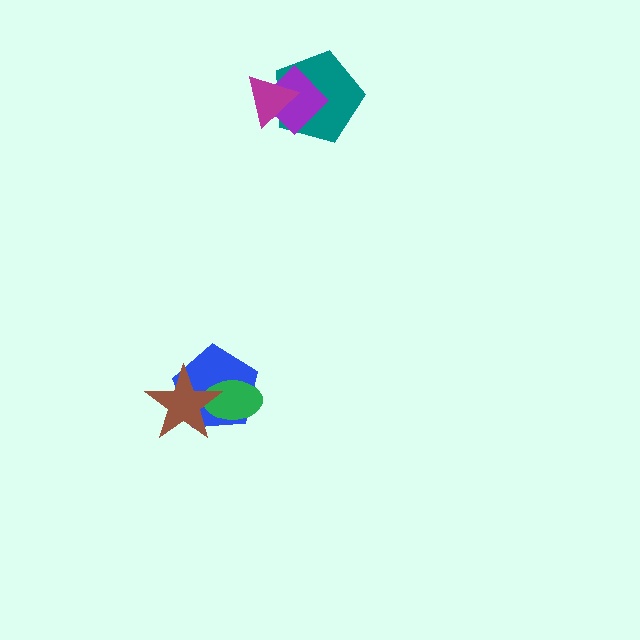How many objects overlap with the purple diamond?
2 objects overlap with the purple diamond.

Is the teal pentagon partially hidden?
Yes, it is partially covered by another shape.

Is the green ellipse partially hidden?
Yes, it is partially covered by another shape.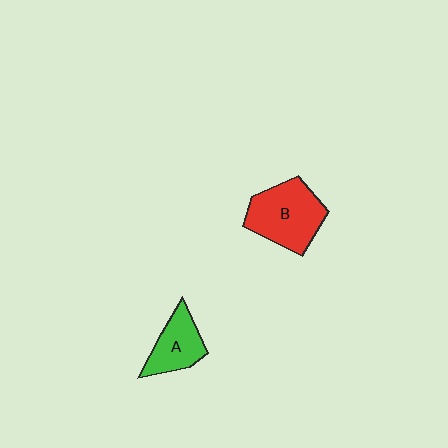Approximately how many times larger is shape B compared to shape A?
Approximately 1.6 times.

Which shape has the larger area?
Shape B (red).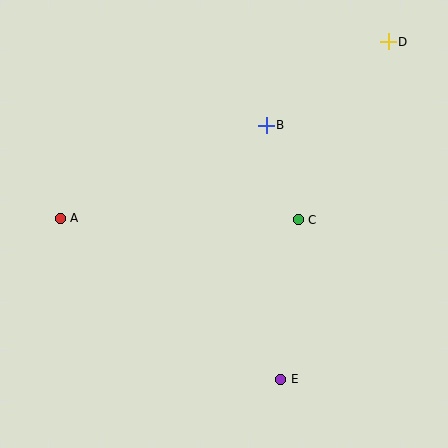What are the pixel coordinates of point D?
Point D is at (388, 42).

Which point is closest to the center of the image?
Point C at (298, 220) is closest to the center.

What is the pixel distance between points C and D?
The distance between C and D is 200 pixels.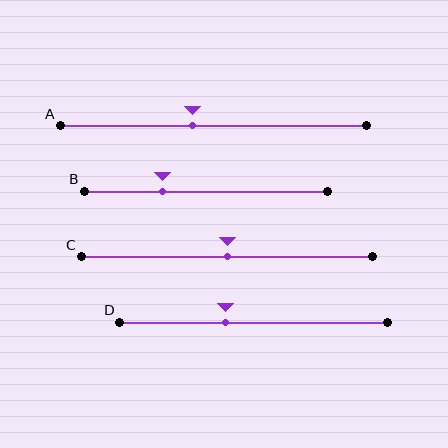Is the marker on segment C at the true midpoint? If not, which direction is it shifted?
Yes, the marker on segment C is at the true midpoint.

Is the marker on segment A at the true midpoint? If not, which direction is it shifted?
No, the marker on segment A is shifted to the left by about 7% of the segment length.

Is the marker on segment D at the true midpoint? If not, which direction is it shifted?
No, the marker on segment D is shifted to the left by about 10% of the segment length.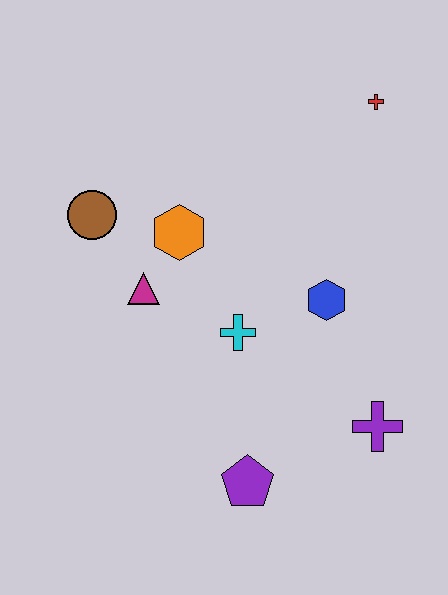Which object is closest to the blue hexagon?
The cyan cross is closest to the blue hexagon.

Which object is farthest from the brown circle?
The purple cross is farthest from the brown circle.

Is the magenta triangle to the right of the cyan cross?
No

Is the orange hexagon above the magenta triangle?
Yes